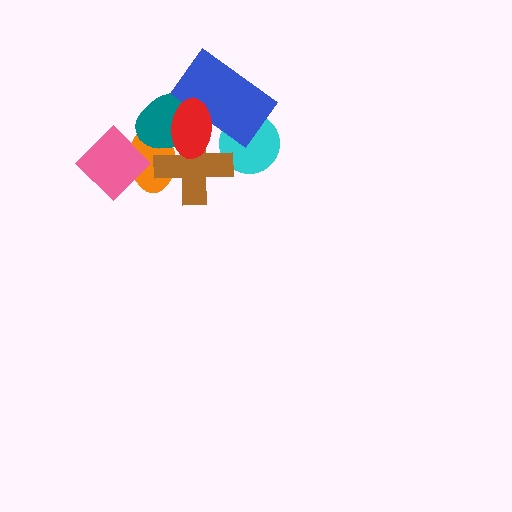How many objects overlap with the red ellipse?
4 objects overlap with the red ellipse.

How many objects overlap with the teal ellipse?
4 objects overlap with the teal ellipse.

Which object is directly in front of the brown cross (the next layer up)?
The teal ellipse is directly in front of the brown cross.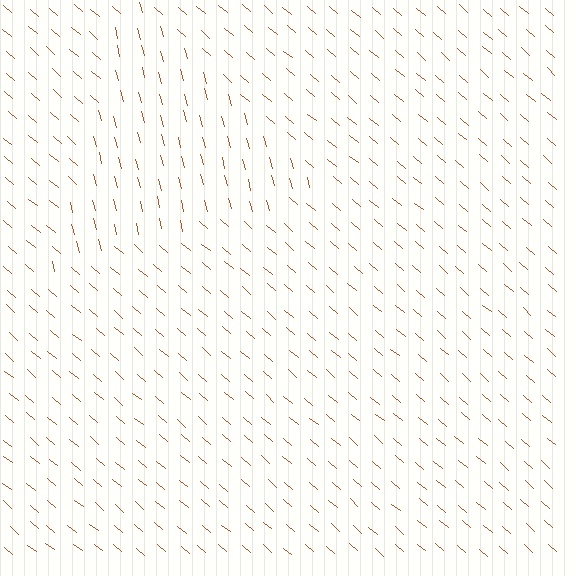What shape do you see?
I see a triangle.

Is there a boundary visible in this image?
Yes, there is a texture boundary formed by a change in line orientation.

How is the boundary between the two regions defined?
The boundary is defined purely by a change in line orientation (approximately 34 degrees difference). All lines are the same color and thickness.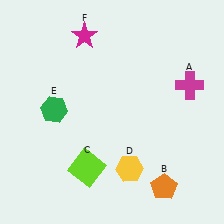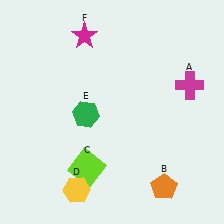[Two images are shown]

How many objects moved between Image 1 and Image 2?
2 objects moved between the two images.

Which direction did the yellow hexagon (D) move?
The yellow hexagon (D) moved left.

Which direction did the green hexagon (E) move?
The green hexagon (E) moved right.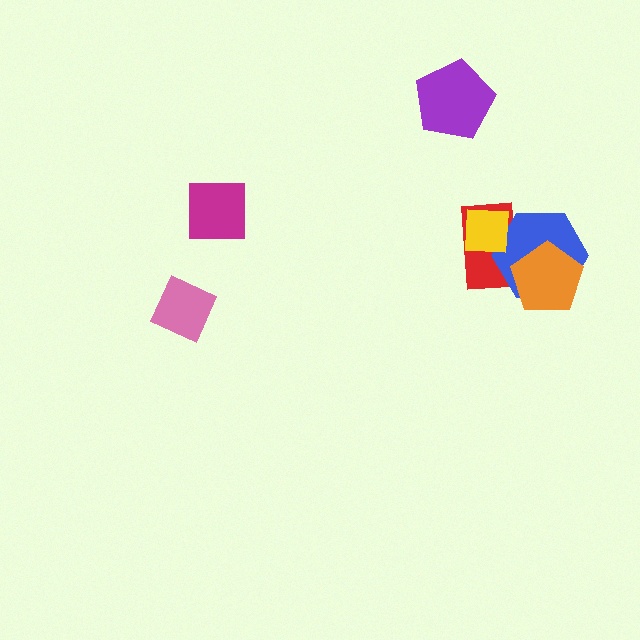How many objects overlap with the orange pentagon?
2 objects overlap with the orange pentagon.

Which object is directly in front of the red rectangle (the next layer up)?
The blue hexagon is directly in front of the red rectangle.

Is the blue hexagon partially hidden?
Yes, it is partially covered by another shape.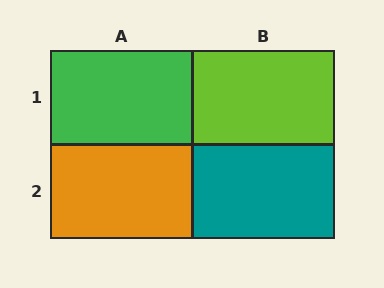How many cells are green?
1 cell is green.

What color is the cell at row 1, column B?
Lime.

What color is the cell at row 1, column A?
Green.